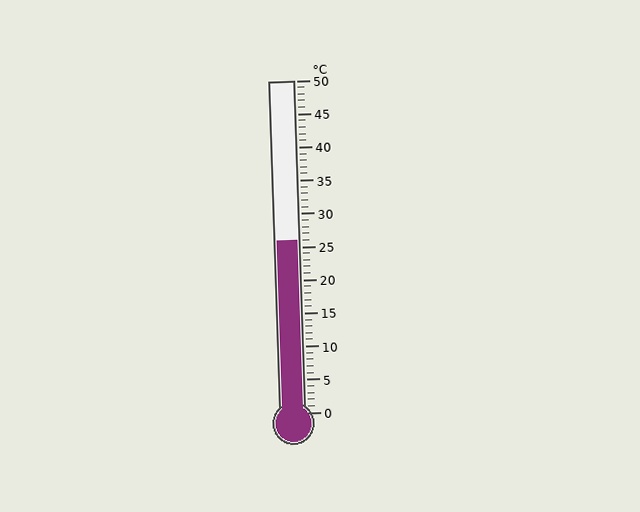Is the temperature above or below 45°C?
The temperature is below 45°C.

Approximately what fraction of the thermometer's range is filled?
The thermometer is filled to approximately 50% of its range.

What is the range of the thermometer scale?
The thermometer scale ranges from 0°C to 50°C.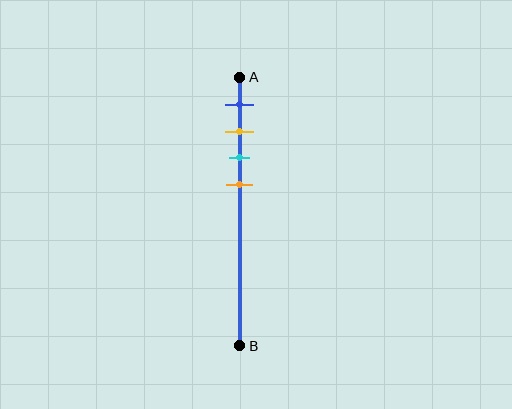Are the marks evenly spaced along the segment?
Yes, the marks are approximately evenly spaced.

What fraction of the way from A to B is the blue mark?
The blue mark is approximately 10% (0.1) of the way from A to B.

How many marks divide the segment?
There are 4 marks dividing the segment.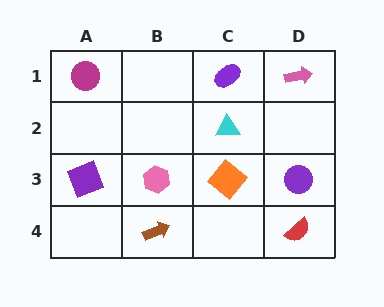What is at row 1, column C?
A purple ellipse.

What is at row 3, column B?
A pink hexagon.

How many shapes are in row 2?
1 shape.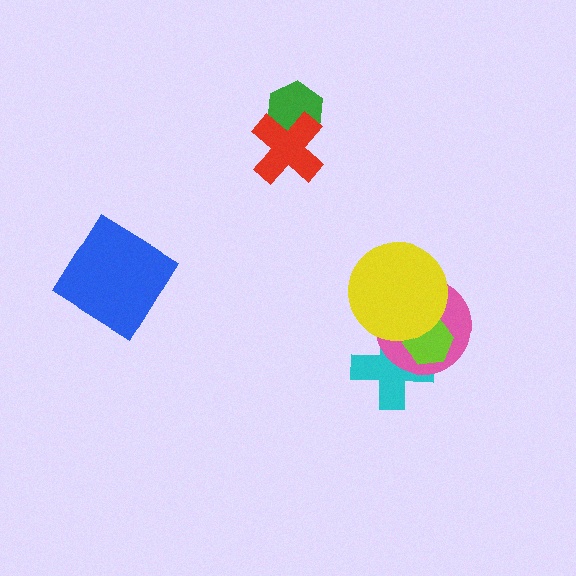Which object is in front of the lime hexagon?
The yellow circle is in front of the lime hexagon.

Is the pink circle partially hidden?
Yes, it is partially covered by another shape.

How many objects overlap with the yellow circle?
3 objects overlap with the yellow circle.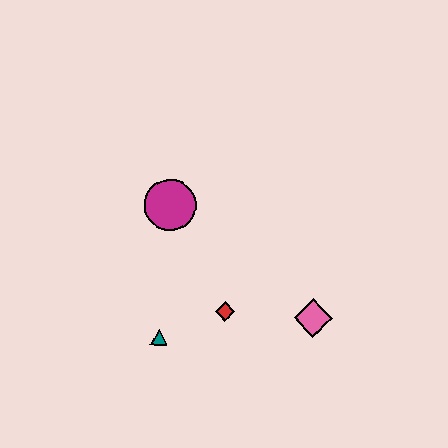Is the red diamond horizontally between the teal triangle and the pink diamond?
Yes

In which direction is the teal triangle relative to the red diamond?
The teal triangle is to the left of the red diamond.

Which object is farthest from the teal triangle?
The pink diamond is farthest from the teal triangle.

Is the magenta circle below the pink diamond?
No